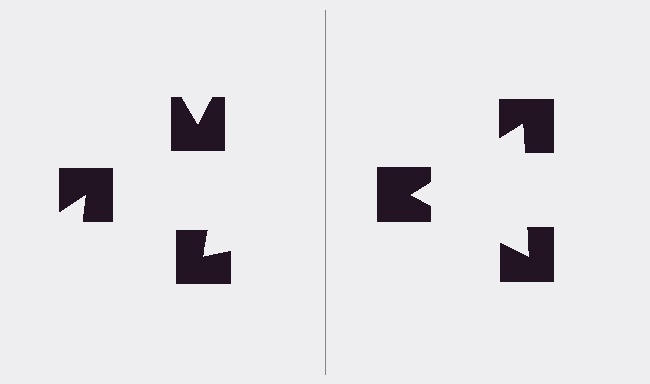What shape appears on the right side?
An illusory triangle.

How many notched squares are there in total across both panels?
6 — 3 on each side.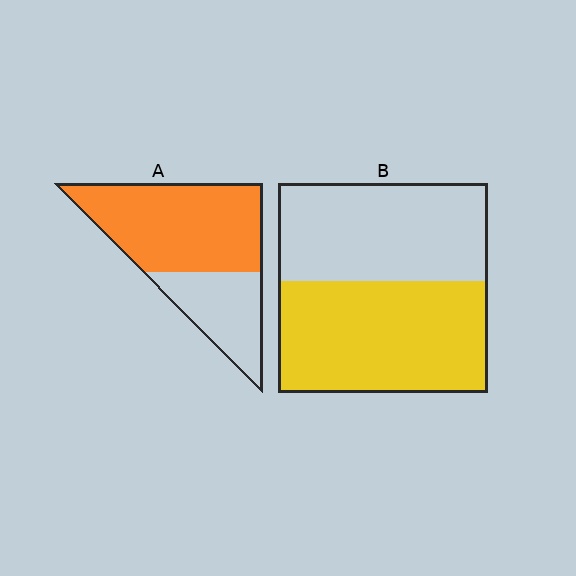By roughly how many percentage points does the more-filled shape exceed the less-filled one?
By roughly 15 percentage points (A over B).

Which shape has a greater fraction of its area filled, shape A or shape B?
Shape A.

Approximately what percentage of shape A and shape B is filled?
A is approximately 65% and B is approximately 55%.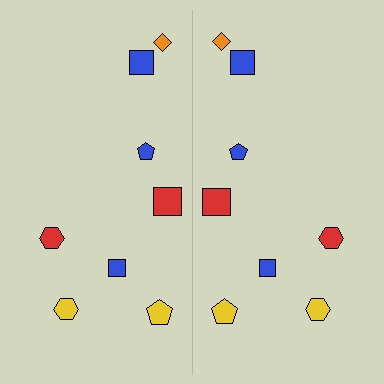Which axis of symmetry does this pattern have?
The pattern has a vertical axis of symmetry running through the center of the image.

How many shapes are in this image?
There are 16 shapes in this image.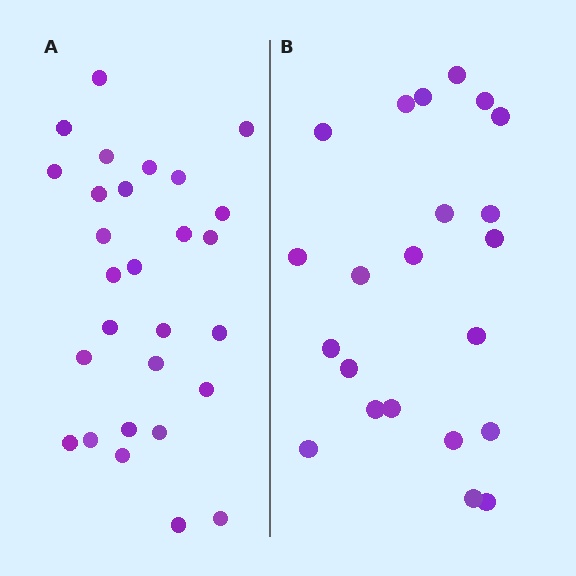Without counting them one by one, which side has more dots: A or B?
Region A (the left region) has more dots.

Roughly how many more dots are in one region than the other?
Region A has about 6 more dots than region B.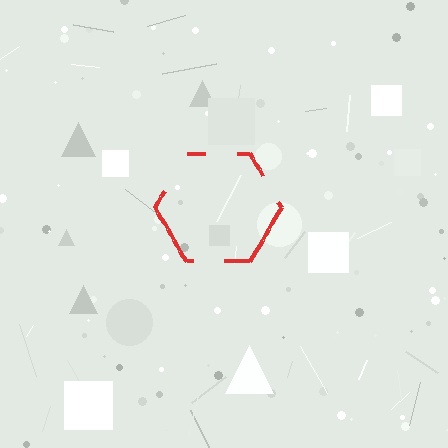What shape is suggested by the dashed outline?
The dashed outline suggests a hexagon.